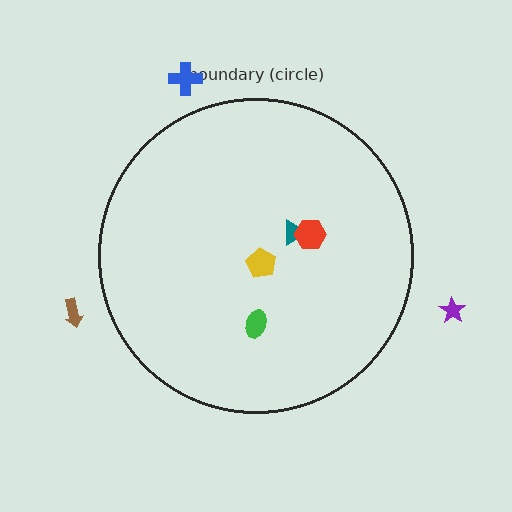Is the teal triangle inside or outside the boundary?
Inside.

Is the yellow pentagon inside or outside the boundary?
Inside.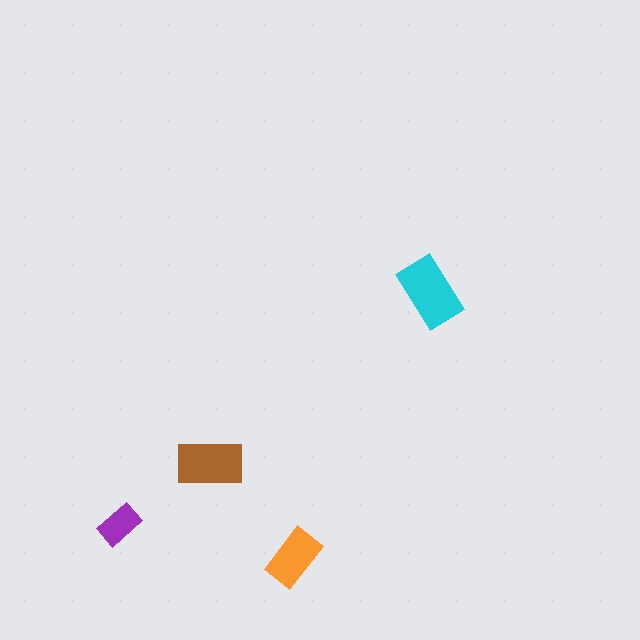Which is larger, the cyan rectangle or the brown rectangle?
The cyan one.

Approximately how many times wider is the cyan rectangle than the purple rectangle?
About 1.5 times wider.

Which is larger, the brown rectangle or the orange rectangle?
The brown one.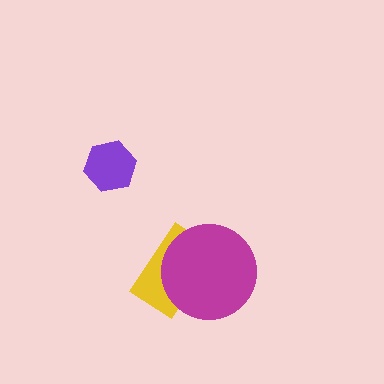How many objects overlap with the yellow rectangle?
1 object overlaps with the yellow rectangle.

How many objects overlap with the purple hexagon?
0 objects overlap with the purple hexagon.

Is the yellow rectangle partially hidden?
Yes, it is partially covered by another shape.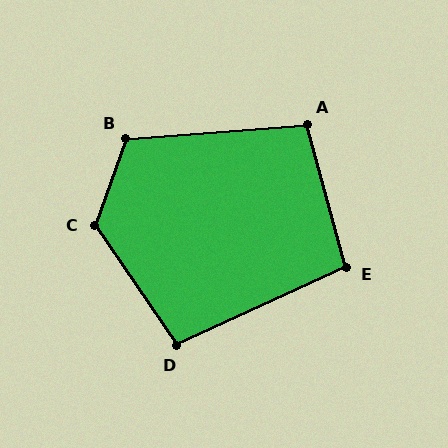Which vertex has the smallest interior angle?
E, at approximately 99 degrees.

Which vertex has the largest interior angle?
C, at approximately 125 degrees.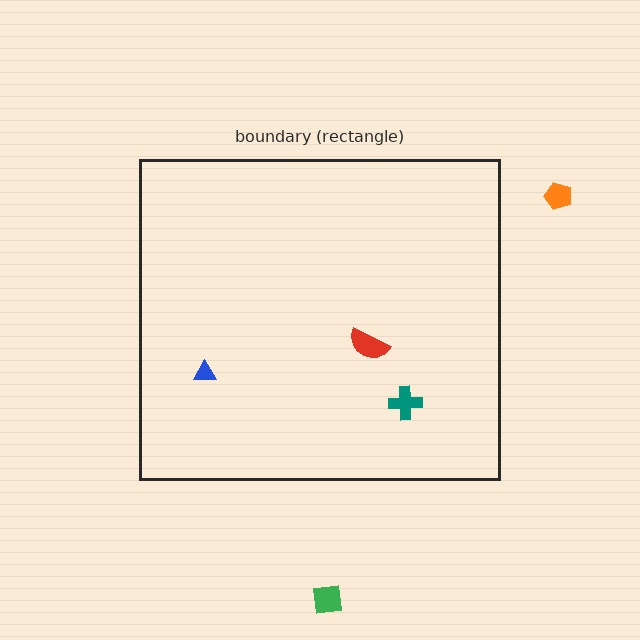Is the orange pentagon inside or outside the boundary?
Outside.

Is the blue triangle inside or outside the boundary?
Inside.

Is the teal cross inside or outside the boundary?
Inside.